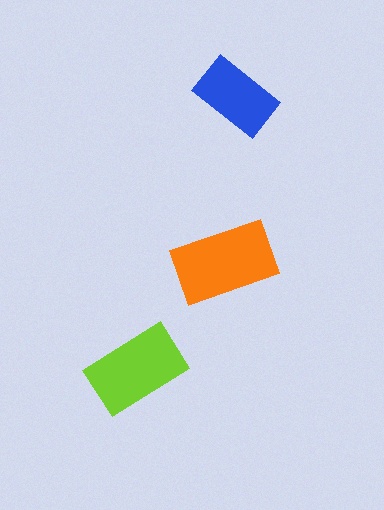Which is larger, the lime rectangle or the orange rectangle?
The orange one.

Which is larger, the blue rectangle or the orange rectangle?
The orange one.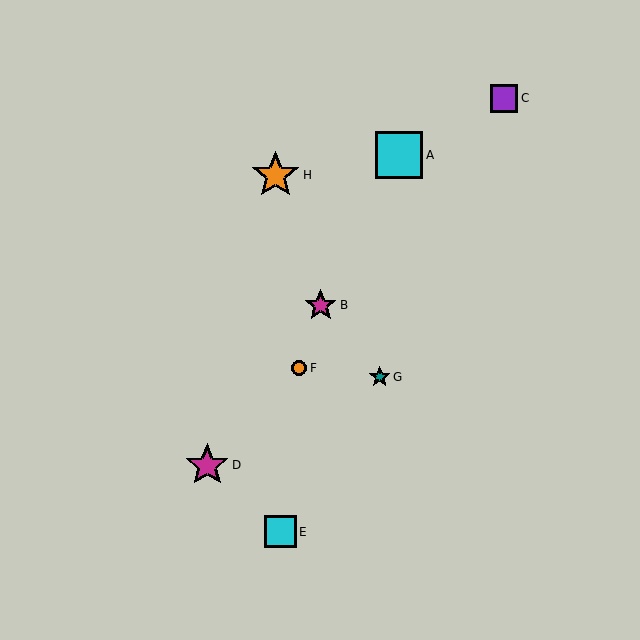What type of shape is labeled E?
Shape E is a cyan square.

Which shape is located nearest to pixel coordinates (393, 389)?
The teal star (labeled G) at (380, 377) is nearest to that location.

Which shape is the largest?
The orange star (labeled H) is the largest.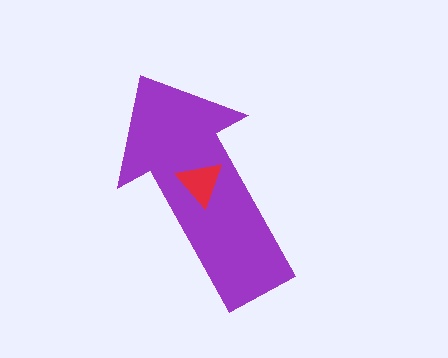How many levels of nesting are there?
2.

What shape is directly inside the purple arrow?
The red triangle.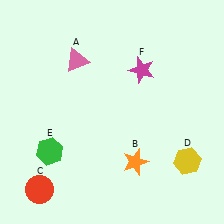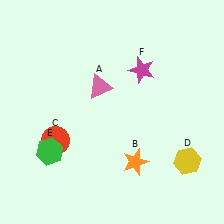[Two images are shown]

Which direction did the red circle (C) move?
The red circle (C) moved up.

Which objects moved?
The objects that moved are: the pink triangle (A), the red circle (C).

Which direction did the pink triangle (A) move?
The pink triangle (A) moved down.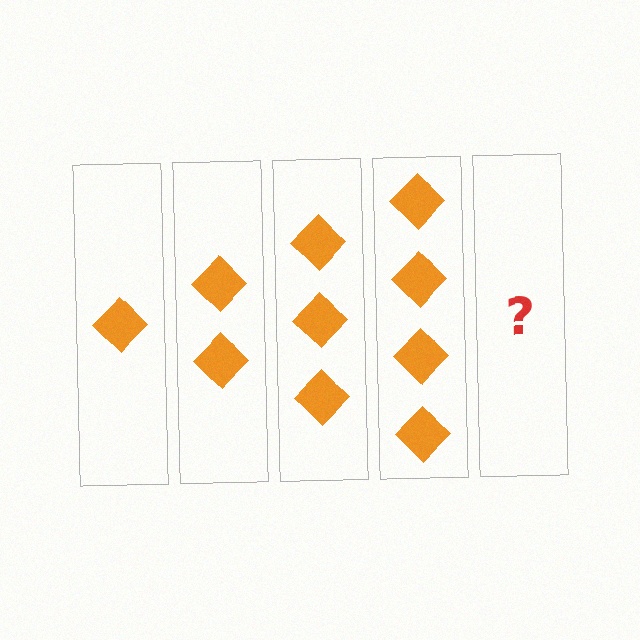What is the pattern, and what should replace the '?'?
The pattern is that each step adds one more diamond. The '?' should be 5 diamonds.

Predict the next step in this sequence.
The next step is 5 diamonds.